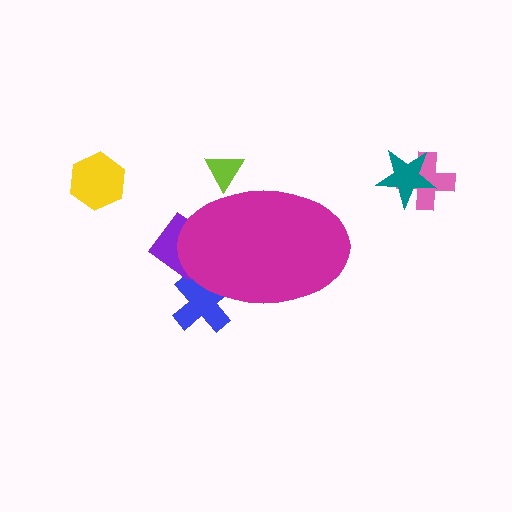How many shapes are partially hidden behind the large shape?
3 shapes are partially hidden.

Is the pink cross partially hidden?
No, the pink cross is fully visible.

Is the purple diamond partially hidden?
Yes, the purple diamond is partially hidden behind the magenta ellipse.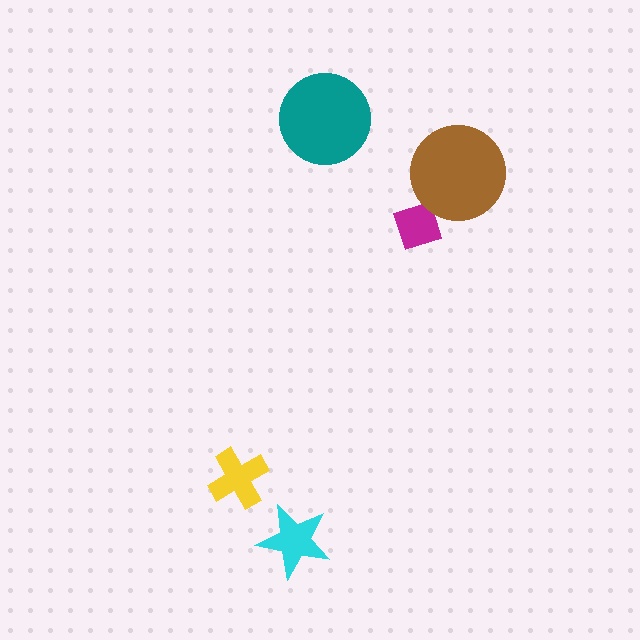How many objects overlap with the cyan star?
0 objects overlap with the cyan star.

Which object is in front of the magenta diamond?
The brown circle is in front of the magenta diamond.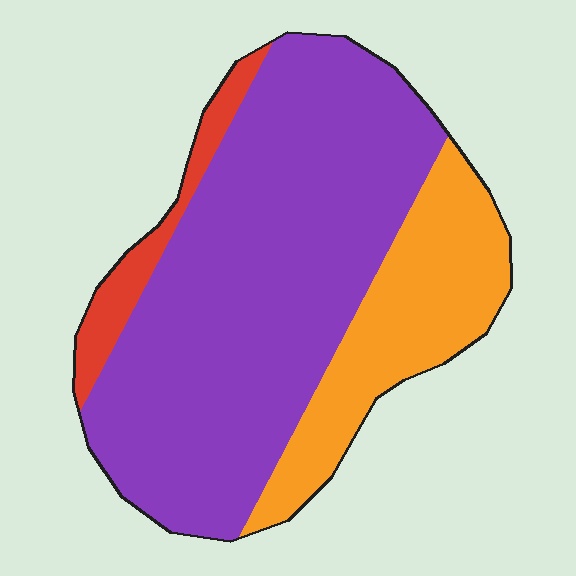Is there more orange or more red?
Orange.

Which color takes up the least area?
Red, at roughly 10%.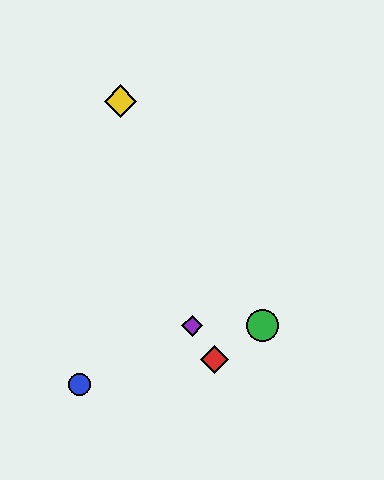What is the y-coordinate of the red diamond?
The red diamond is at y≈359.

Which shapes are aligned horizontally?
The green circle, the purple diamond are aligned horizontally.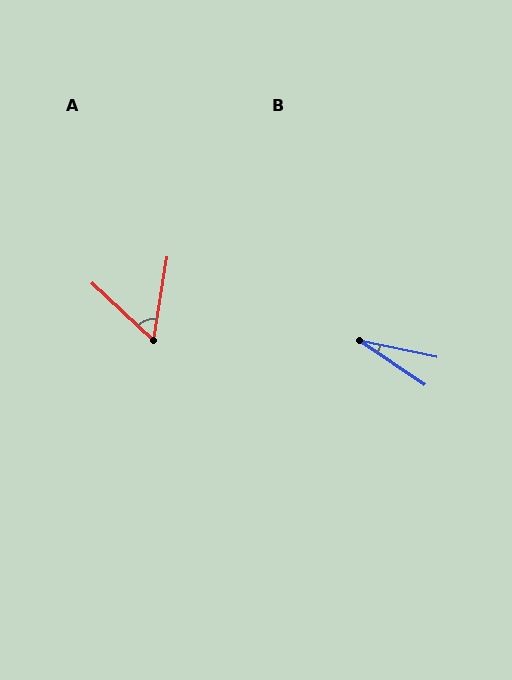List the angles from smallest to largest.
B (22°), A (56°).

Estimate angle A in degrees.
Approximately 56 degrees.